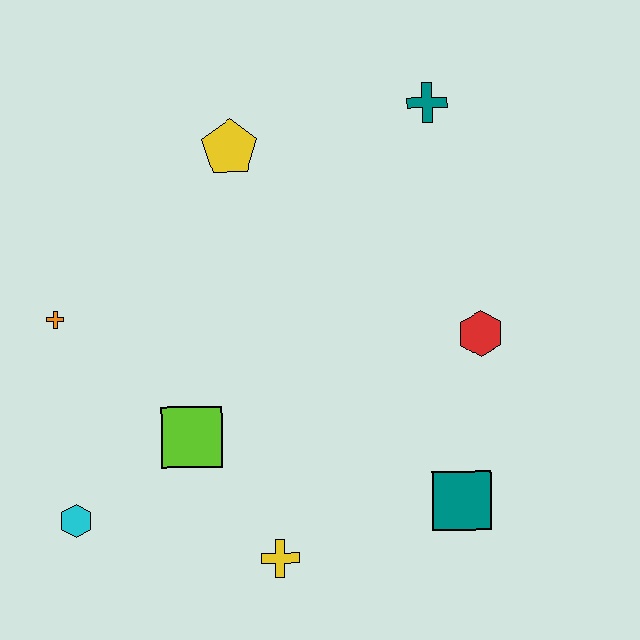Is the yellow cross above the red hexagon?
No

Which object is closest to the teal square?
The red hexagon is closest to the teal square.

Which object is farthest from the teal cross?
The cyan hexagon is farthest from the teal cross.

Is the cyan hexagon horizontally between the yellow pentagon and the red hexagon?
No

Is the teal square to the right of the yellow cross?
Yes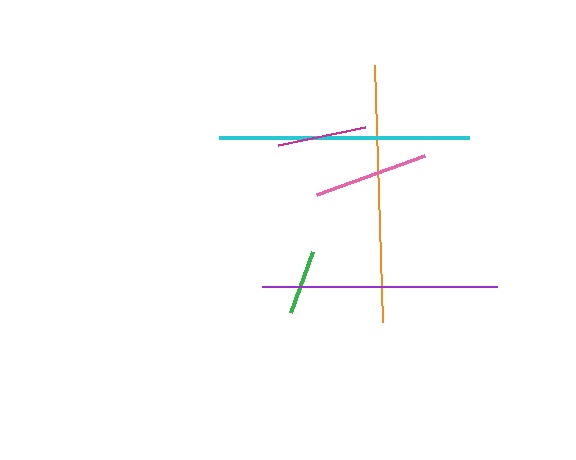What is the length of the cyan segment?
The cyan segment is approximately 250 pixels long.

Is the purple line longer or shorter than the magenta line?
The purple line is longer than the magenta line.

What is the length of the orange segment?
The orange segment is approximately 258 pixels long.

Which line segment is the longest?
The orange line is the longest at approximately 258 pixels.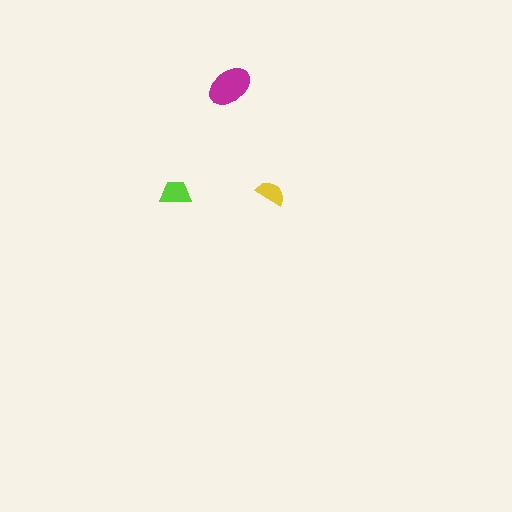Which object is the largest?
The magenta ellipse.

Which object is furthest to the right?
The yellow semicircle is rightmost.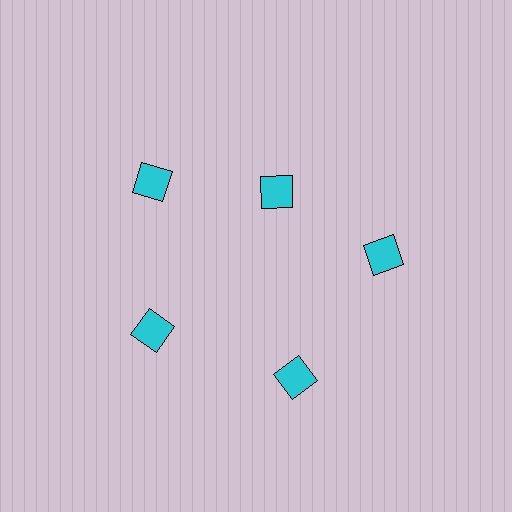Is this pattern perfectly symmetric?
No. The 5 cyan diamonds are arranged in a ring, but one element near the 1 o'clock position is pulled inward toward the center, breaking the 5-fold rotational symmetry.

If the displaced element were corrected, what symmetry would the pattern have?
It would have 5-fold rotational symmetry — the pattern would map onto itself every 72 degrees.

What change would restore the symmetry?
The symmetry would be restored by moving it outward, back onto the ring so that all 5 diamonds sit at equal angles and equal distance from the center.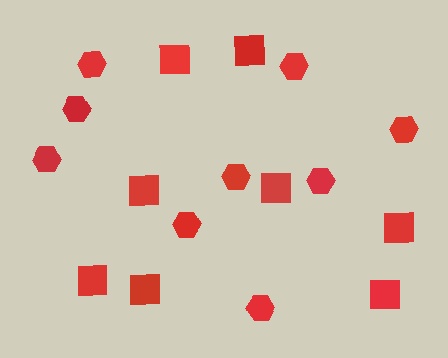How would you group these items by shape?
There are 2 groups: one group of hexagons (9) and one group of squares (8).